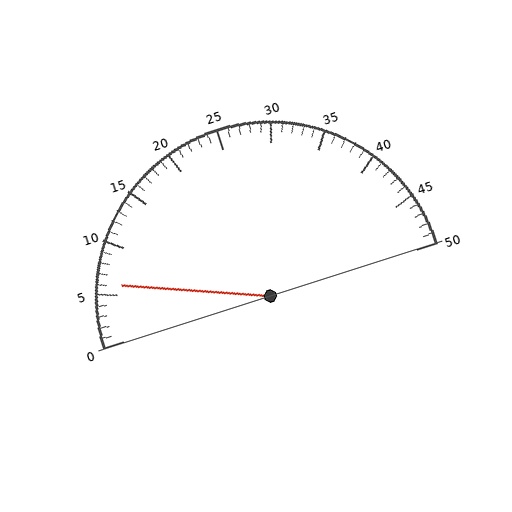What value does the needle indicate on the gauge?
The needle indicates approximately 6.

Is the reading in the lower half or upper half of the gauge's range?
The reading is in the lower half of the range (0 to 50).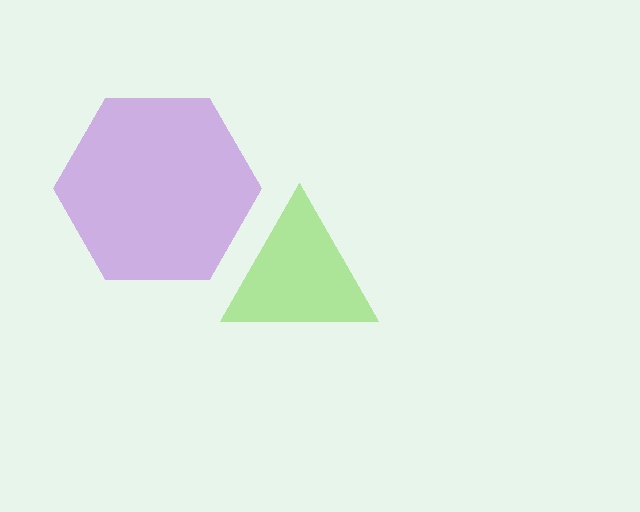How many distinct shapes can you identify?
There are 2 distinct shapes: a lime triangle, a purple hexagon.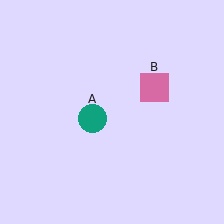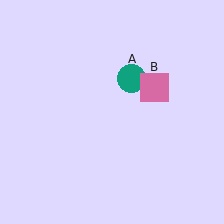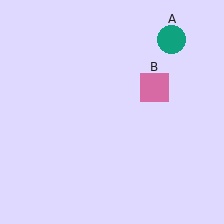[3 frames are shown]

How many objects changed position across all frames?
1 object changed position: teal circle (object A).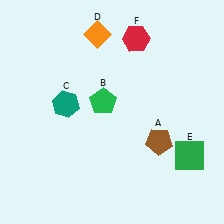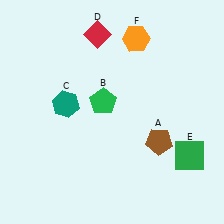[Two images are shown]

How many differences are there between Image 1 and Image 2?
There are 2 differences between the two images.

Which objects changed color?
D changed from orange to red. F changed from red to orange.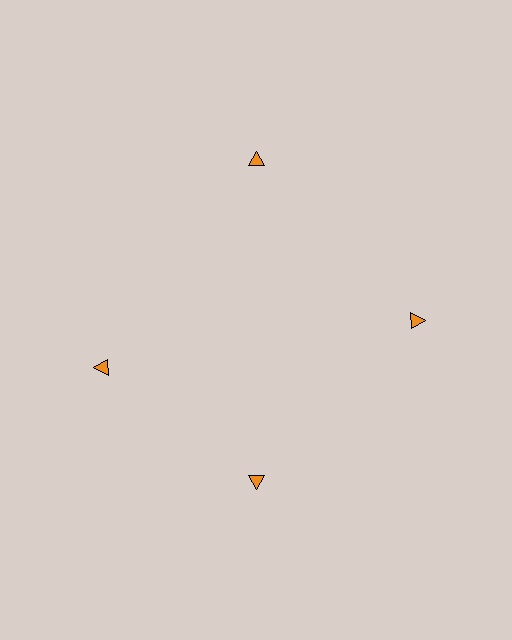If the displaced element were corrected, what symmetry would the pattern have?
It would have 4-fold rotational symmetry — the pattern would map onto itself every 90 degrees.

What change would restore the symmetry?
The symmetry would be restored by rotating it back into even spacing with its neighbors so that all 4 triangles sit at equal angles and equal distance from the center.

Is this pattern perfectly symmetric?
No. The 4 orange triangles are arranged in a ring, but one element near the 9 o'clock position is rotated out of alignment along the ring, breaking the 4-fold rotational symmetry.